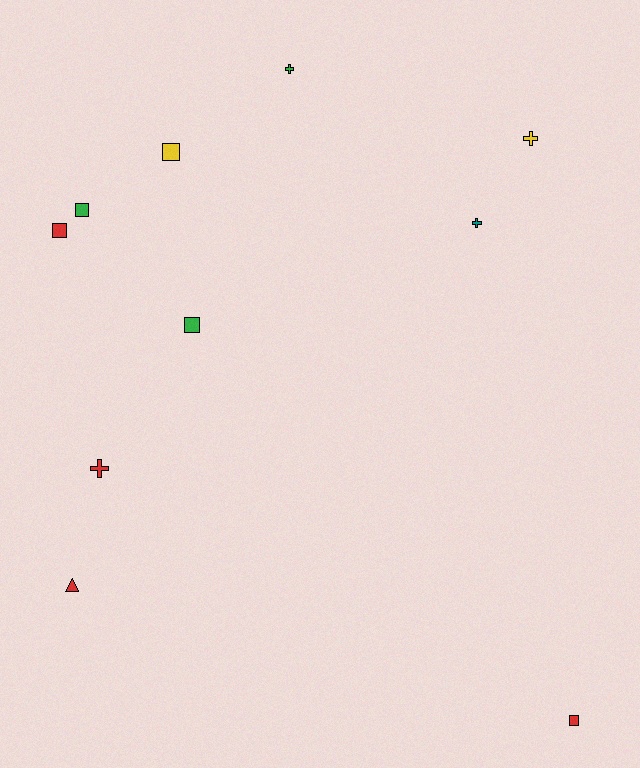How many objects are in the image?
There are 10 objects.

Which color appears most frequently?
Red, with 4 objects.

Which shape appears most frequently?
Square, with 5 objects.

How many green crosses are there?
There is 1 green cross.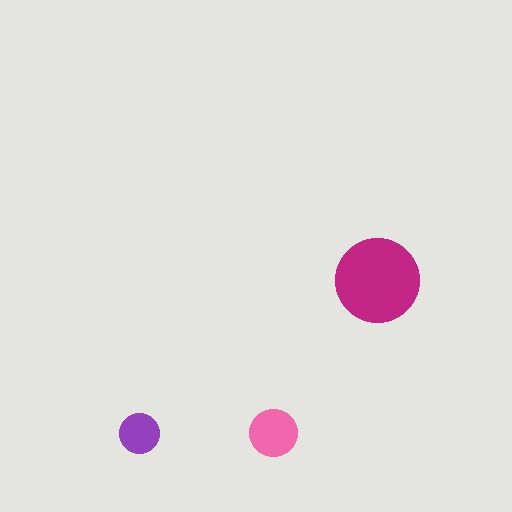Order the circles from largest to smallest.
the magenta one, the pink one, the purple one.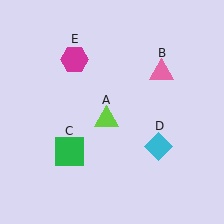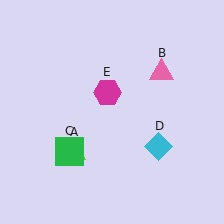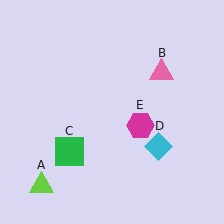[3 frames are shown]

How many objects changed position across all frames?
2 objects changed position: lime triangle (object A), magenta hexagon (object E).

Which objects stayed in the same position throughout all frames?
Pink triangle (object B) and green square (object C) and cyan diamond (object D) remained stationary.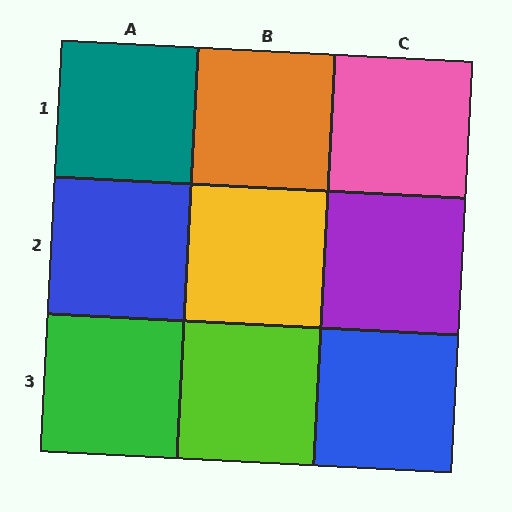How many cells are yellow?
1 cell is yellow.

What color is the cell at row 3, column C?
Blue.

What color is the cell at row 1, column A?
Teal.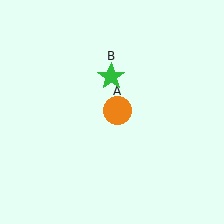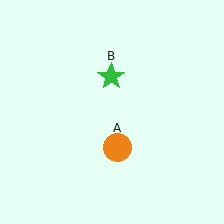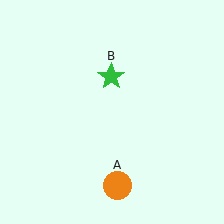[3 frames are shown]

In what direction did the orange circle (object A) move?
The orange circle (object A) moved down.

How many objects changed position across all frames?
1 object changed position: orange circle (object A).